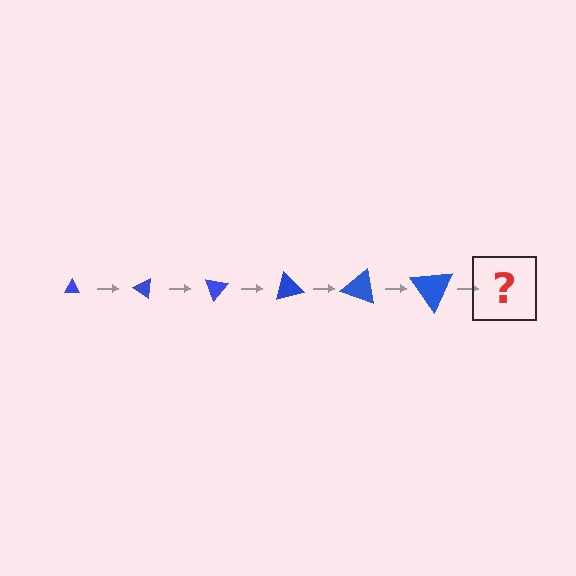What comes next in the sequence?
The next element should be a triangle, larger than the previous one and rotated 210 degrees from the start.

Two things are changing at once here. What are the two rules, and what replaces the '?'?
The two rules are that the triangle grows larger each step and it rotates 35 degrees each step. The '?' should be a triangle, larger than the previous one and rotated 210 degrees from the start.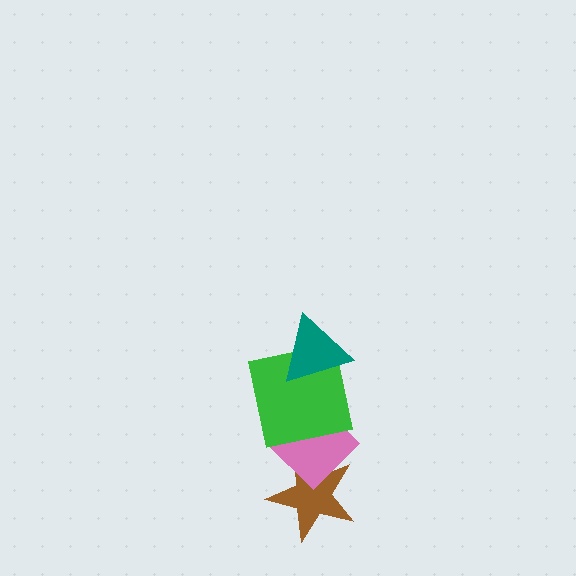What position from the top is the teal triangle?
The teal triangle is 1st from the top.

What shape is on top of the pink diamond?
The green square is on top of the pink diamond.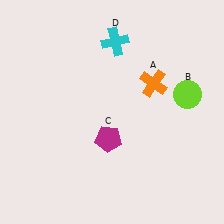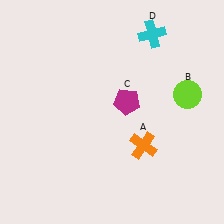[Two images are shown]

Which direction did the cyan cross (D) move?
The cyan cross (D) moved right.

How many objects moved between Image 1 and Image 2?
3 objects moved between the two images.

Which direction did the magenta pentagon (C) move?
The magenta pentagon (C) moved up.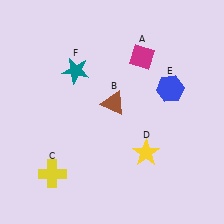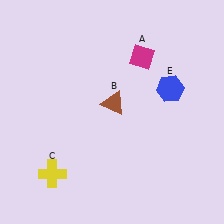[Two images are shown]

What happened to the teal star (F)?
The teal star (F) was removed in Image 2. It was in the top-left area of Image 1.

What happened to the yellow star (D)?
The yellow star (D) was removed in Image 2. It was in the bottom-right area of Image 1.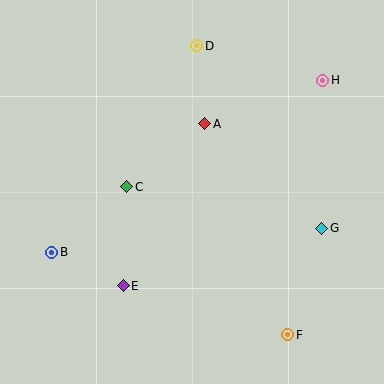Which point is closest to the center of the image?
Point C at (127, 187) is closest to the center.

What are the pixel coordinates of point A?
Point A is at (205, 124).